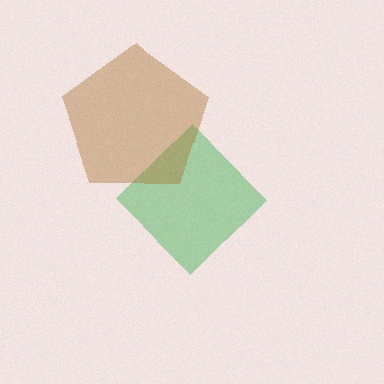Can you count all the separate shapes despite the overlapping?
Yes, there are 2 separate shapes.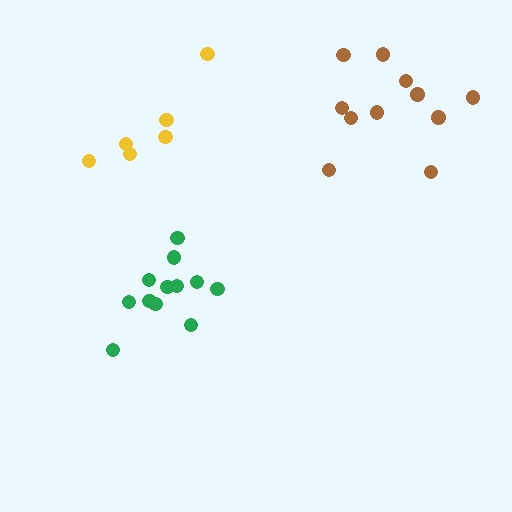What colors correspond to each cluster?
The clusters are colored: green, yellow, brown.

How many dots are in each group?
Group 1: 12 dots, Group 2: 6 dots, Group 3: 11 dots (29 total).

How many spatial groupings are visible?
There are 3 spatial groupings.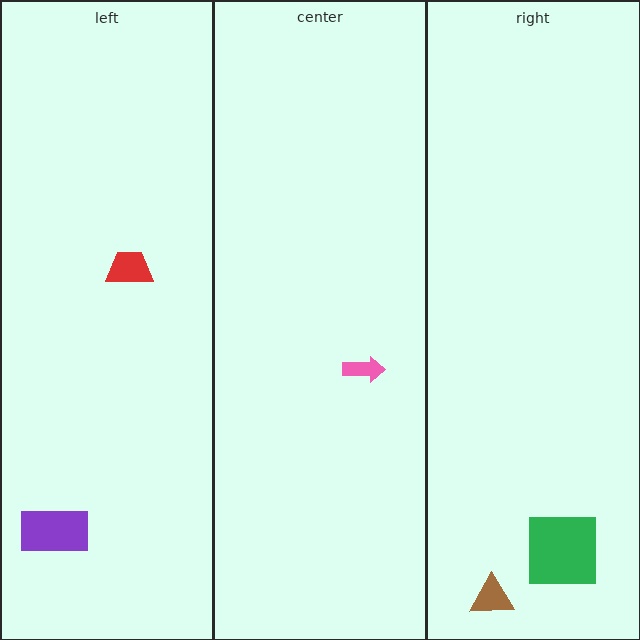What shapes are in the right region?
The green square, the brown triangle.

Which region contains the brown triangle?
The right region.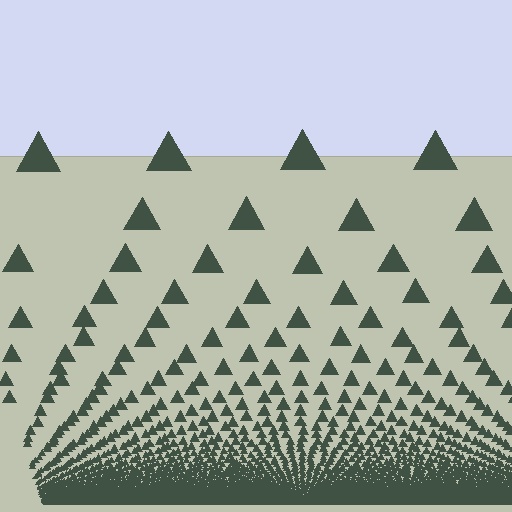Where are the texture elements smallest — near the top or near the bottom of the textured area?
Near the bottom.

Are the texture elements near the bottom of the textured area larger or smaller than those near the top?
Smaller. The gradient is inverted — elements near the bottom are smaller and denser.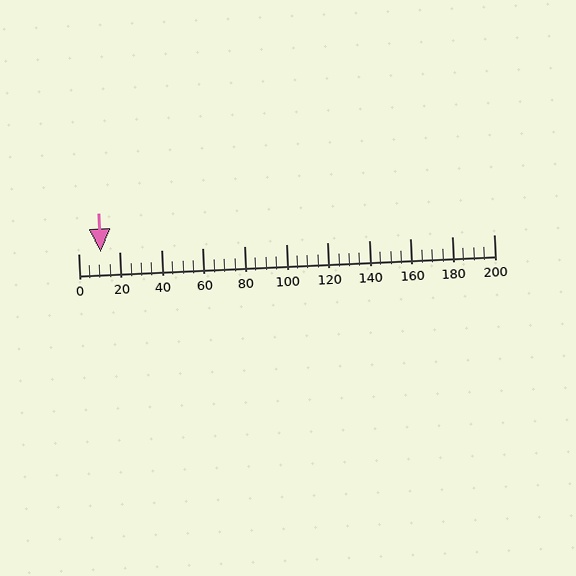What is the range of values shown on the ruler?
The ruler shows values from 0 to 200.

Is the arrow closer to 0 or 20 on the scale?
The arrow is closer to 20.